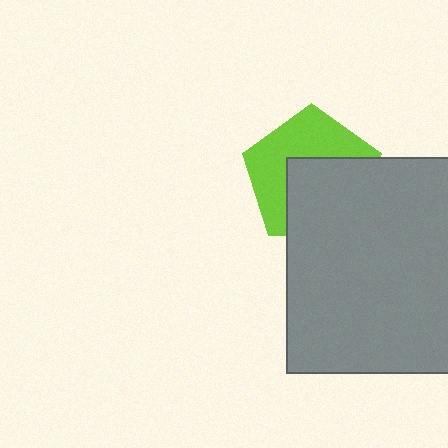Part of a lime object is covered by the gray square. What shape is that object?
It is a pentagon.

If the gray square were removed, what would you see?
You would see the complete lime pentagon.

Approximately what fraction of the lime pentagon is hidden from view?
Roughly 50% of the lime pentagon is hidden behind the gray square.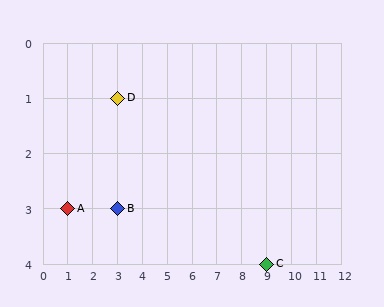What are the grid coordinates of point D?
Point D is at grid coordinates (3, 1).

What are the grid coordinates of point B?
Point B is at grid coordinates (3, 3).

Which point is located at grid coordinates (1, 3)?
Point A is at (1, 3).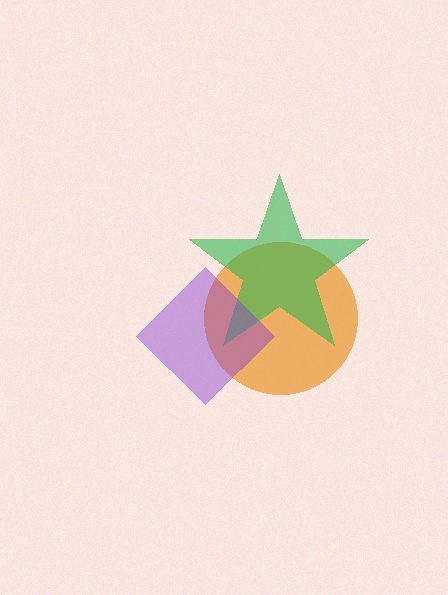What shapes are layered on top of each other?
The layered shapes are: an orange circle, a green star, a purple diamond.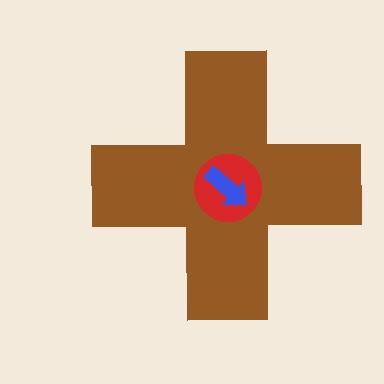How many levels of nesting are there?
3.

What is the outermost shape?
The brown cross.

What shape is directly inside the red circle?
The blue arrow.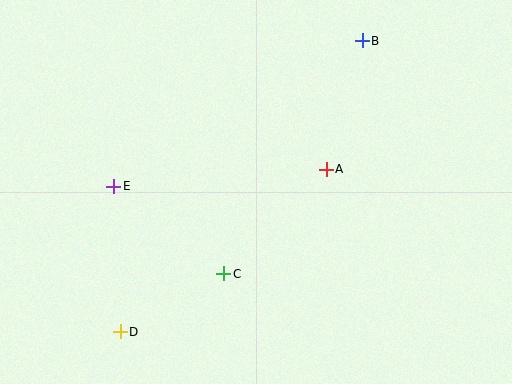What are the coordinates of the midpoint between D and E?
The midpoint between D and E is at (117, 259).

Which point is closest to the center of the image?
Point A at (326, 169) is closest to the center.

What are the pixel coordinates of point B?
Point B is at (362, 41).